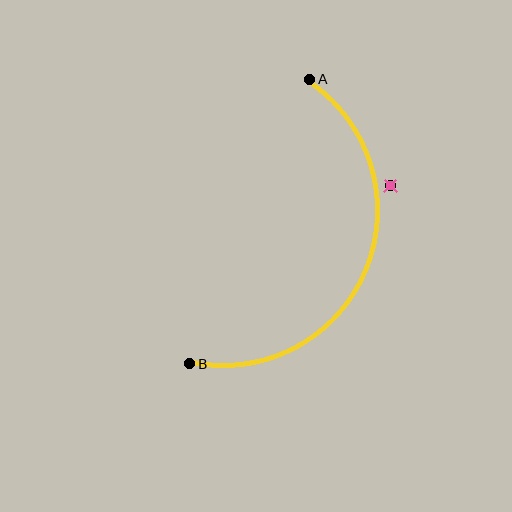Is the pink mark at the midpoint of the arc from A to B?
No — the pink mark does not lie on the arc at all. It sits slightly outside the curve.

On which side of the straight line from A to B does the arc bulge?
The arc bulges to the right of the straight line connecting A and B.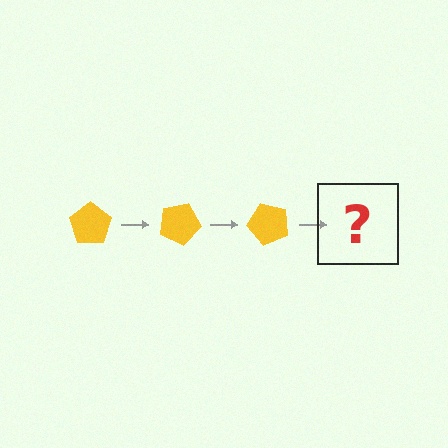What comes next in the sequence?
The next element should be a yellow pentagon rotated 75 degrees.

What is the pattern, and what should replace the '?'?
The pattern is that the pentagon rotates 25 degrees each step. The '?' should be a yellow pentagon rotated 75 degrees.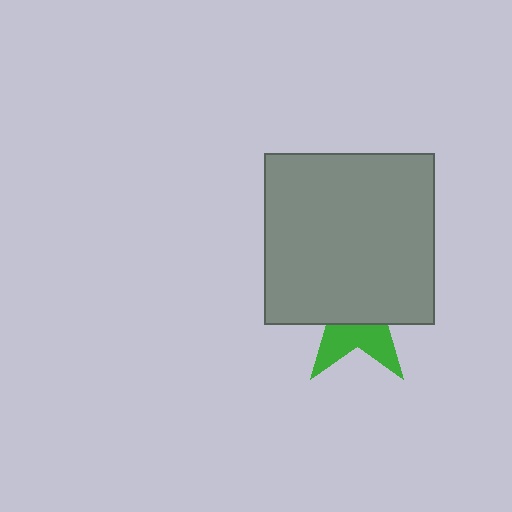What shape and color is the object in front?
The object in front is a gray square.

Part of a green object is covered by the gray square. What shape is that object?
It is a star.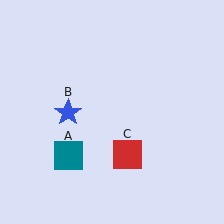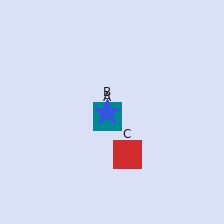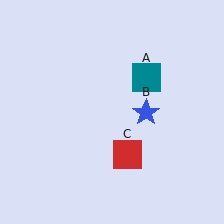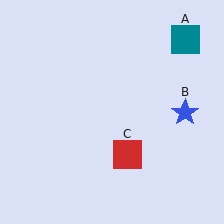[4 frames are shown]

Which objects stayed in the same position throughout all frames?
Red square (object C) remained stationary.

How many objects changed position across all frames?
2 objects changed position: teal square (object A), blue star (object B).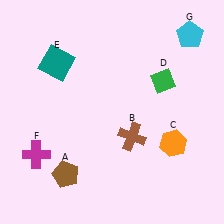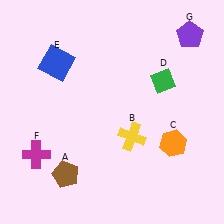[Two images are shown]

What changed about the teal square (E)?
In Image 1, E is teal. In Image 2, it changed to blue.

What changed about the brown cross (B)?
In Image 1, B is brown. In Image 2, it changed to yellow.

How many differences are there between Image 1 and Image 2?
There are 3 differences between the two images.